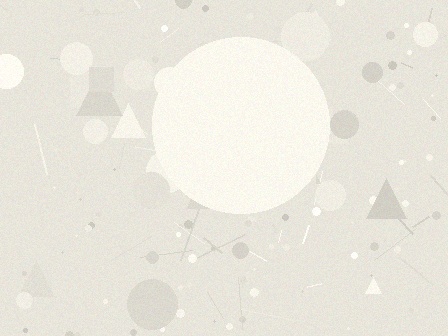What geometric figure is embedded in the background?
A circle is embedded in the background.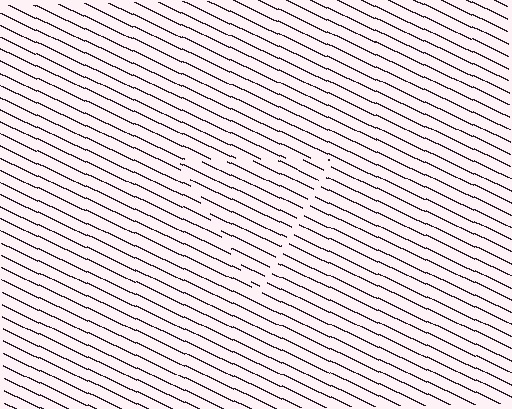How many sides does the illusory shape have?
3 sides — the line-ends trace a triangle.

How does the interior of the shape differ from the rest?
The interior of the shape contains the same grating, shifted by half a period — the contour is defined by the phase discontinuity where line-ends from the inner and outer gratings abut.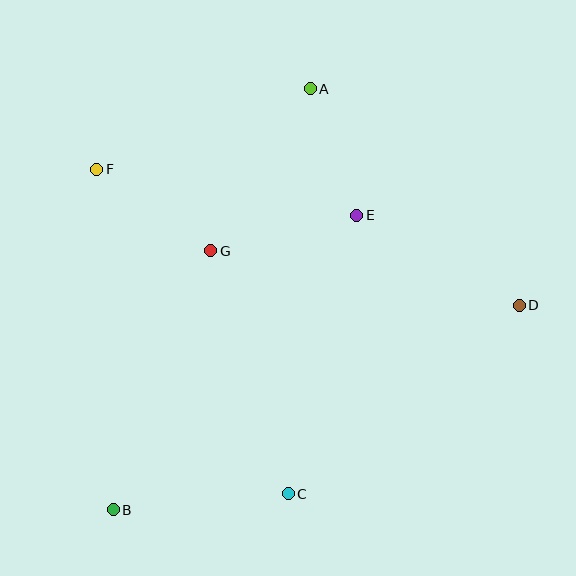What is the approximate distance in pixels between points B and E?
The distance between B and E is approximately 382 pixels.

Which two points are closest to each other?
Points A and E are closest to each other.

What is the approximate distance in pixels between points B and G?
The distance between B and G is approximately 277 pixels.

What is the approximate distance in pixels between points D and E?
The distance between D and E is approximately 186 pixels.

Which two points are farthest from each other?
Points A and B are farthest from each other.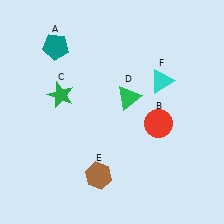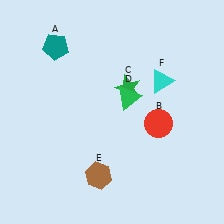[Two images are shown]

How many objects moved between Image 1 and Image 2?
1 object moved between the two images.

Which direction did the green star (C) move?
The green star (C) moved right.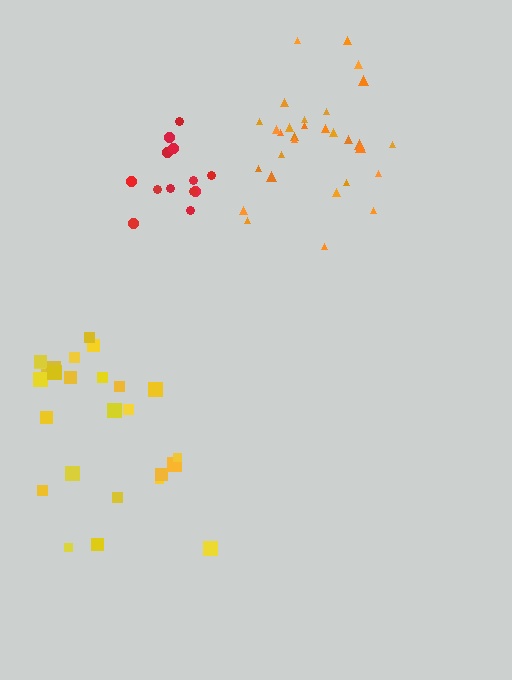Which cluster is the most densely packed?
Orange.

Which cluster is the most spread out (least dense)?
Yellow.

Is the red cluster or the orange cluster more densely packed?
Orange.